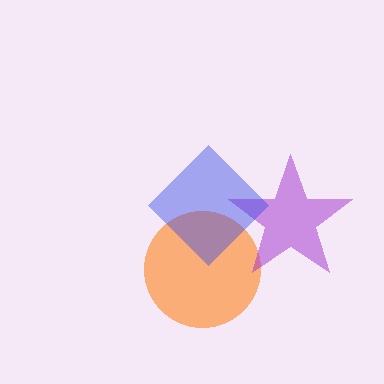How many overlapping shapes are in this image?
There are 3 overlapping shapes in the image.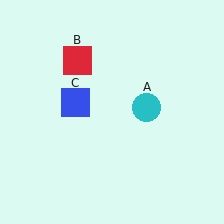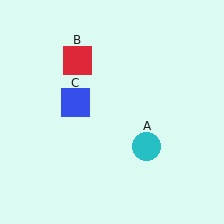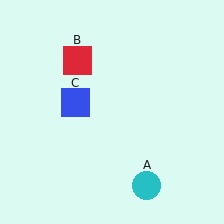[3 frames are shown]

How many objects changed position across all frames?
1 object changed position: cyan circle (object A).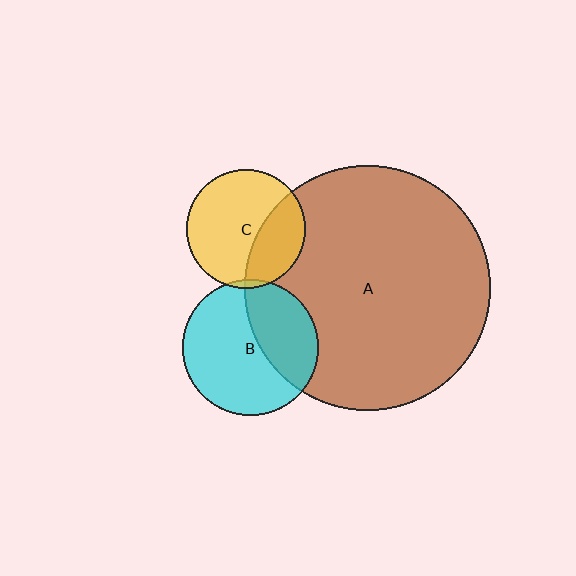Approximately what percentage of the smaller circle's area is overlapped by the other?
Approximately 30%.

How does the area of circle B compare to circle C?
Approximately 1.3 times.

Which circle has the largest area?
Circle A (brown).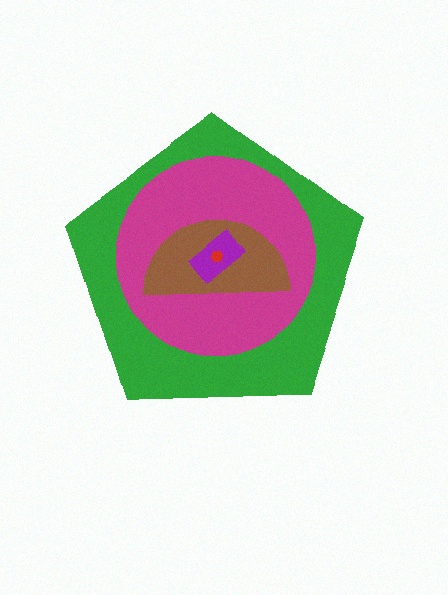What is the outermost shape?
The green pentagon.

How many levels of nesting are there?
5.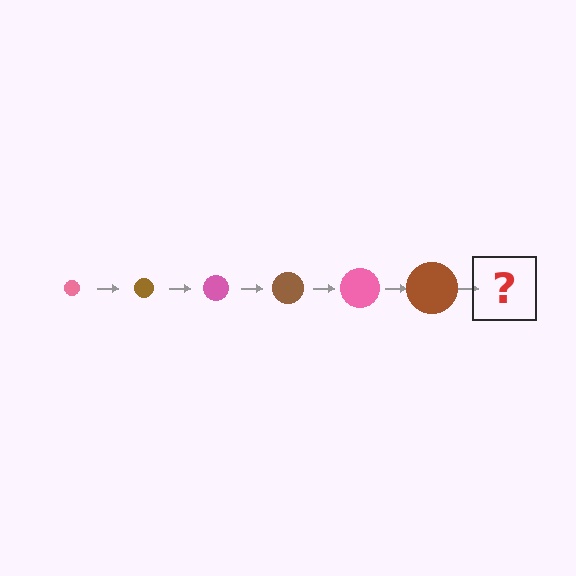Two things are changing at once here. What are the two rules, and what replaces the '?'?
The two rules are that the circle grows larger each step and the color cycles through pink and brown. The '?' should be a pink circle, larger than the previous one.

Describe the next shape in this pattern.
It should be a pink circle, larger than the previous one.